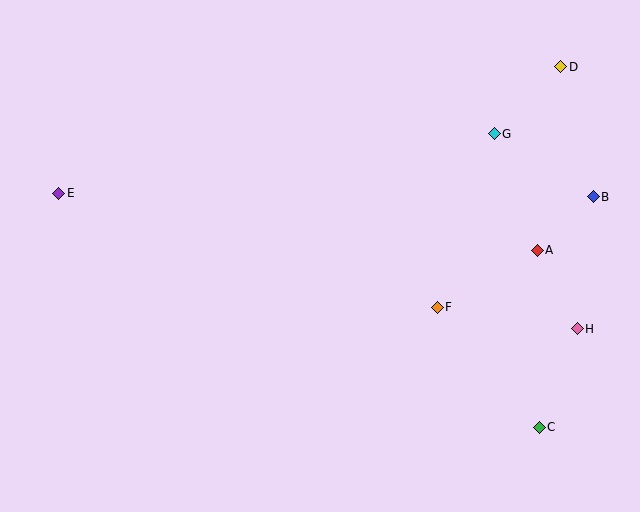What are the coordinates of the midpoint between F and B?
The midpoint between F and B is at (515, 252).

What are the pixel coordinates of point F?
Point F is at (437, 307).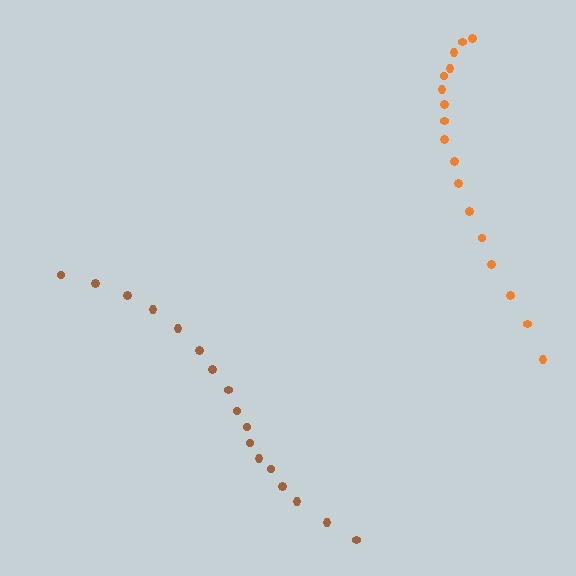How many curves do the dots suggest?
There are 2 distinct paths.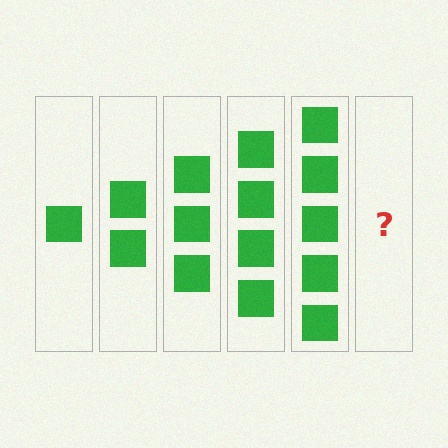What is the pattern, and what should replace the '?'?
The pattern is that each step adds one more square. The '?' should be 6 squares.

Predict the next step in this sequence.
The next step is 6 squares.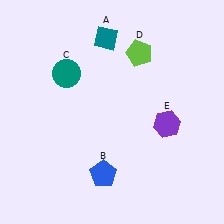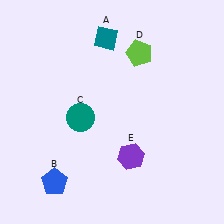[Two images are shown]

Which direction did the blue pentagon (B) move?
The blue pentagon (B) moved left.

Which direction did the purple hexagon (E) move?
The purple hexagon (E) moved left.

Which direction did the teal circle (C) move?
The teal circle (C) moved down.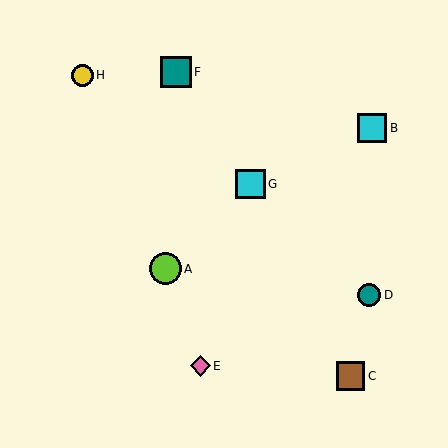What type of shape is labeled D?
Shape D is a teal circle.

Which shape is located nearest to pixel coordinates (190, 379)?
The pink diamond (labeled E) at (200, 366) is nearest to that location.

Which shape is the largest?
The lime circle (labeled A) is the largest.